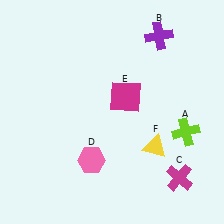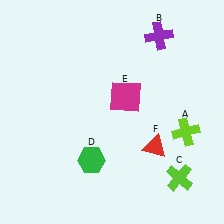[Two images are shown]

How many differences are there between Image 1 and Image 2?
There are 3 differences between the two images.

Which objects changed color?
C changed from magenta to lime. D changed from pink to green. F changed from yellow to red.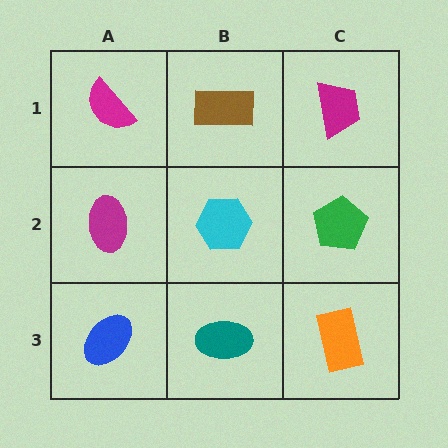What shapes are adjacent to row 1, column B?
A cyan hexagon (row 2, column B), a magenta semicircle (row 1, column A), a magenta trapezoid (row 1, column C).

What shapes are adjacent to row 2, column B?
A brown rectangle (row 1, column B), a teal ellipse (row 3, column B), a magenta ellipse (row 2, column A), a green pentagon (row 2, column C).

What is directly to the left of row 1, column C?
A brown rectangle.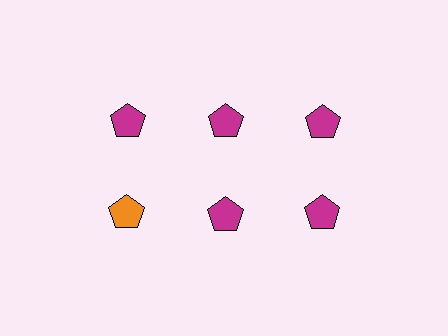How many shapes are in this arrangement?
There are 6 shapes arranged in a grid pattern.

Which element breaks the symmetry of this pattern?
The orange pentagon in the second row, leftmost column breaks the symmetry. All other shapes are magenta pentagons.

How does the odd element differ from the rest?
It has a different color: orange instead of magenta.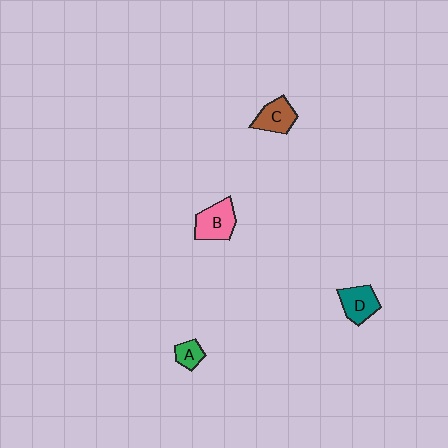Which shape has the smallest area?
Shape A (green).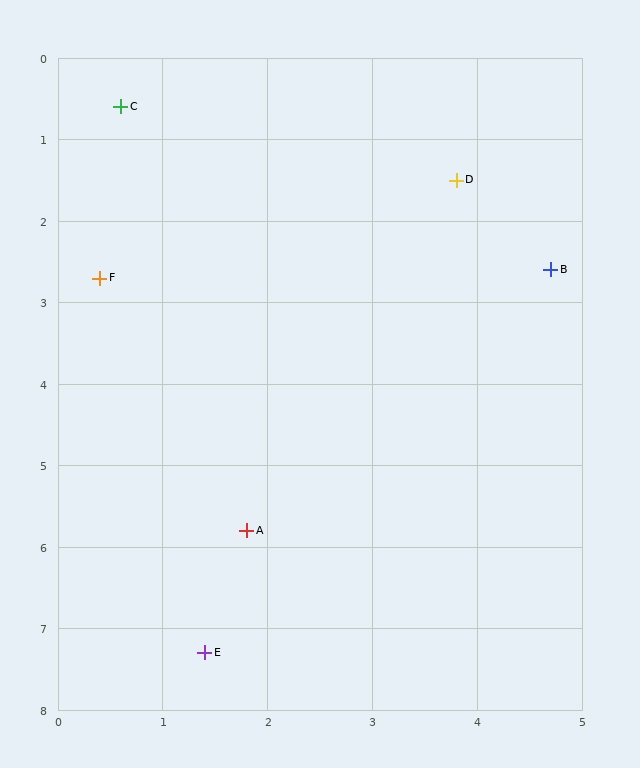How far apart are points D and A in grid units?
Points D and A are about 4.7 grid units apart.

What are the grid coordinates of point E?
Point E is at approximately (1.4, 7.3).